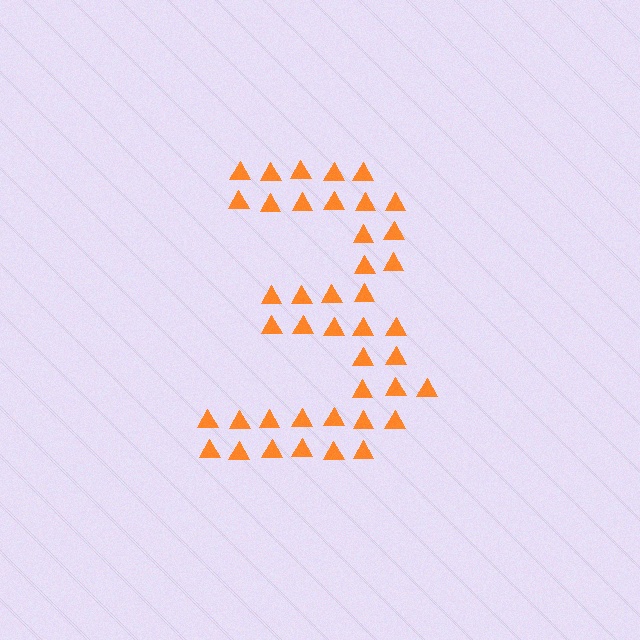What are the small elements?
The small elements are triangles.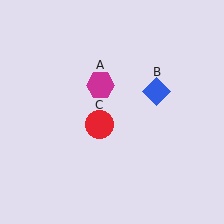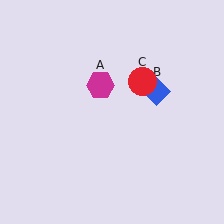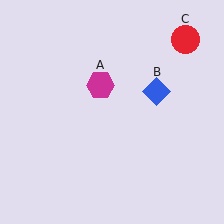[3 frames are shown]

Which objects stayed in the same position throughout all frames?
Magenta hexagon (object A) and blue diamond (object B) remained stationary.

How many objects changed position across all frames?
1 object changed position: red circle (object C).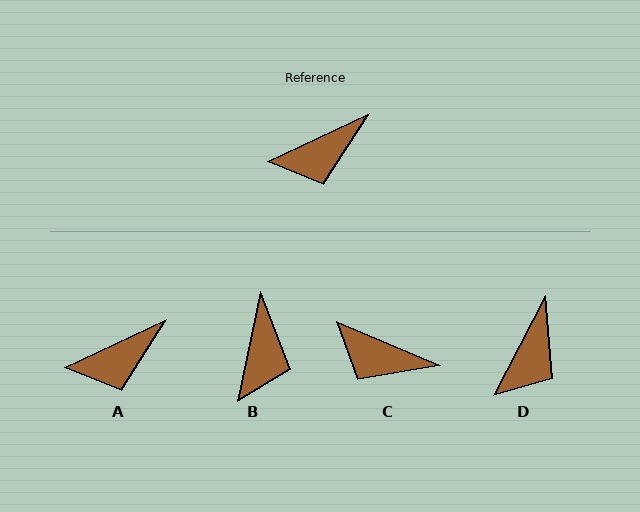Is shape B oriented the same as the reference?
No, it is off by about 53 degrees.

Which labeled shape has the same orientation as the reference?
A.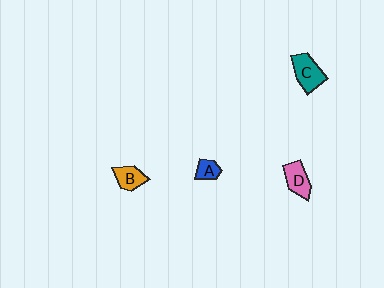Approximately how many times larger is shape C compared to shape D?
Approximately 1.3 times.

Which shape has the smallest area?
Shape A (blue).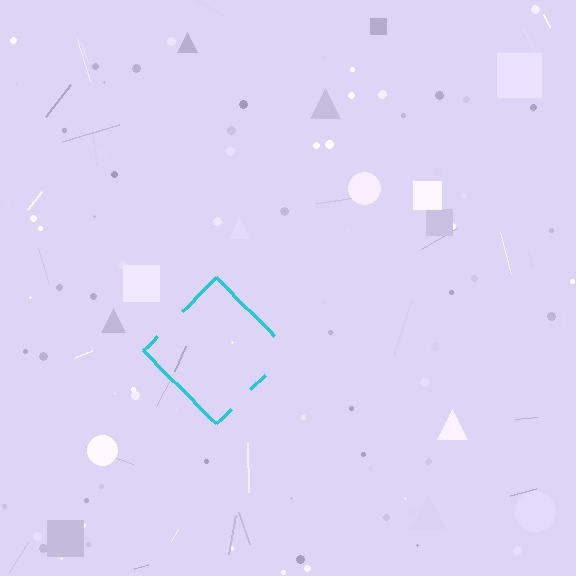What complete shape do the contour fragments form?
The contour fragments form a diamond.